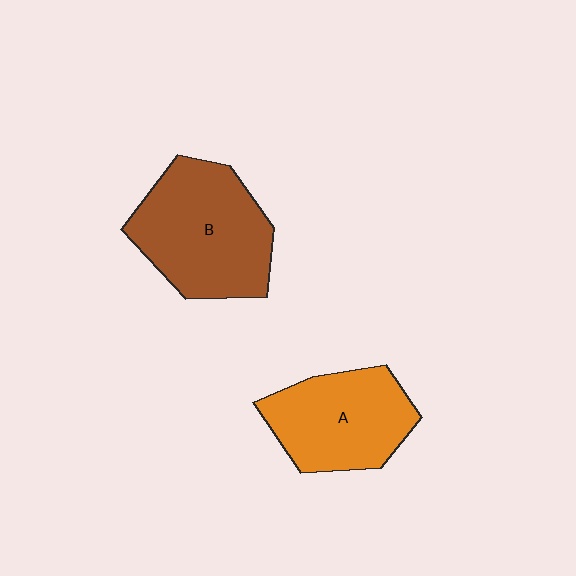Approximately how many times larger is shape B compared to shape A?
Approximately 1.2 times.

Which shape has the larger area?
Shape B (brown).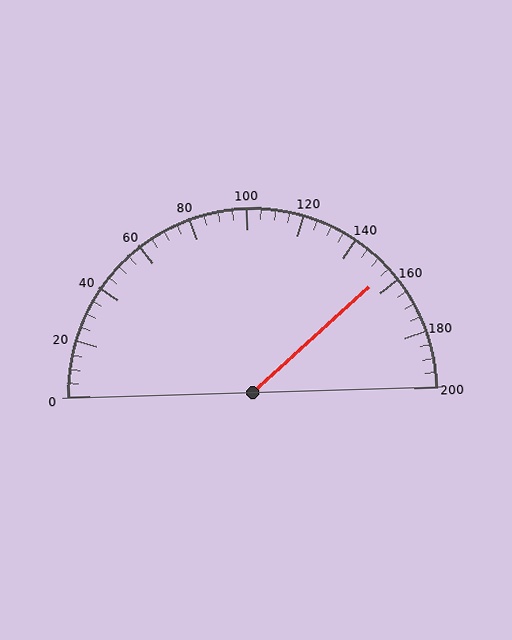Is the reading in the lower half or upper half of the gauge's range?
The reading is in the upper half of the range (0 to 200).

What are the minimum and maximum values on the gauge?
The gauge ranges from 0 to 200.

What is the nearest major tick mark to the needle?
The nearest major tick mark is 160.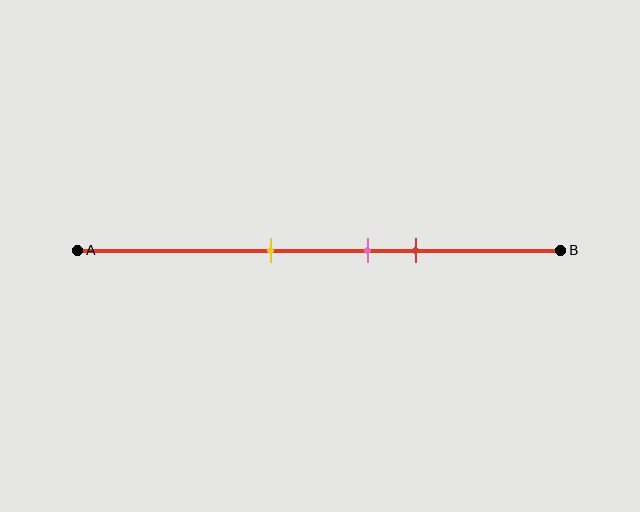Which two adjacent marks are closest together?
The pink and red marks are the closest adjacent pair.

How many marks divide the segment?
There are 3 marks dividing the segment.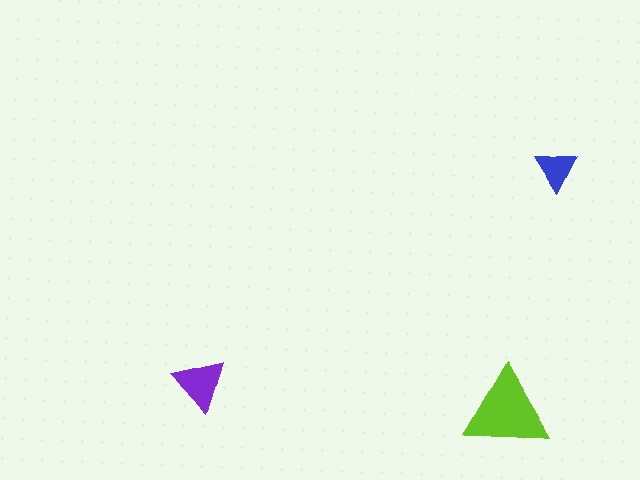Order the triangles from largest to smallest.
the lime one, the purple one, the blue one.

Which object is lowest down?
The lime triangle is bottommost.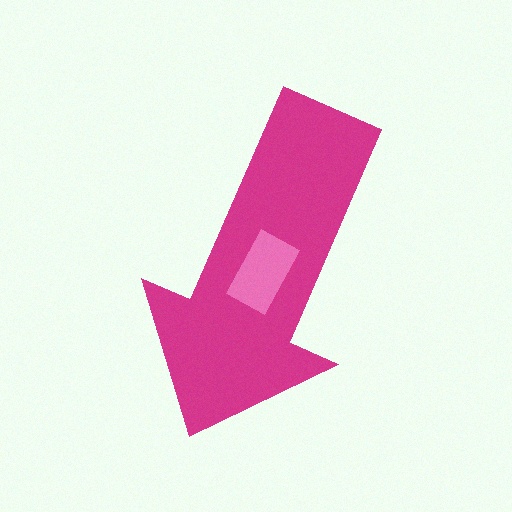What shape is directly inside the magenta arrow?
The pink rectangle.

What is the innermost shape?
The pink rectangle.